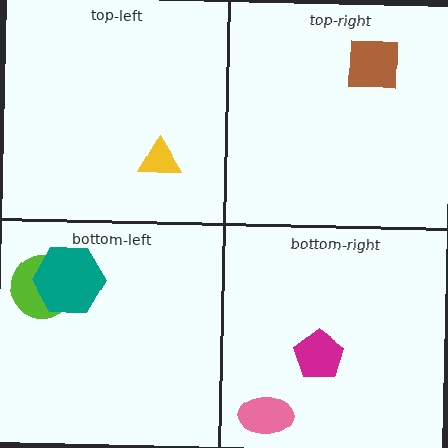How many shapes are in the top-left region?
1.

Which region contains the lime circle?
The bottom-left region.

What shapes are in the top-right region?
The brown square.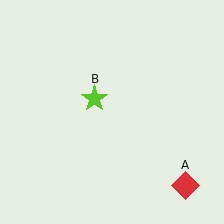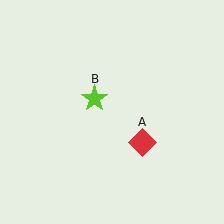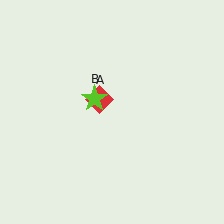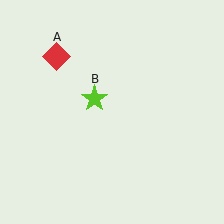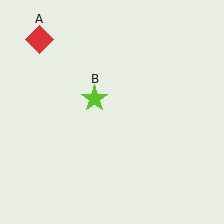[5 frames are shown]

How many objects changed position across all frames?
1 object changed position: red diamond (object A).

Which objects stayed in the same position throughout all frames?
Lime star (object B) remained stationary.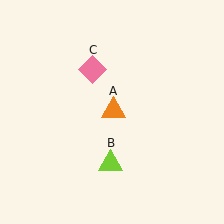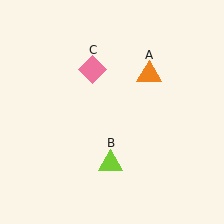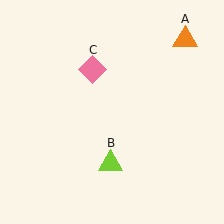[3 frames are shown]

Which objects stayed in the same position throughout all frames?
Lime triangle (object B) and pink diamond (object C) remained stationary.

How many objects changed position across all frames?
1 object changed position: orange triangle (object A).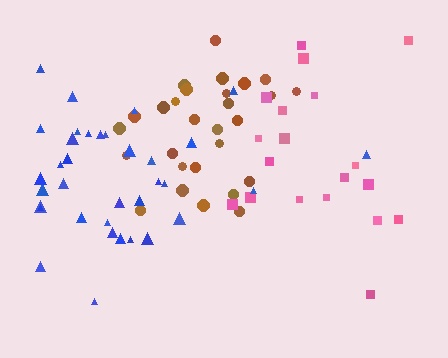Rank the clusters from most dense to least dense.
brown, blue, pink.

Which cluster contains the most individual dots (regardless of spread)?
Blue (35).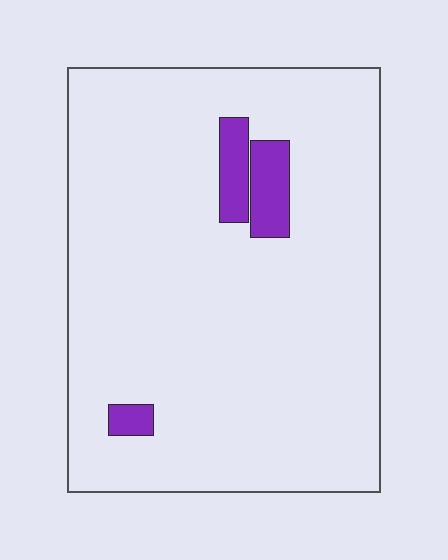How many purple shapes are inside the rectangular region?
3.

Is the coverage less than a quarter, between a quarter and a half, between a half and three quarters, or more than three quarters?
Less than a quarter.